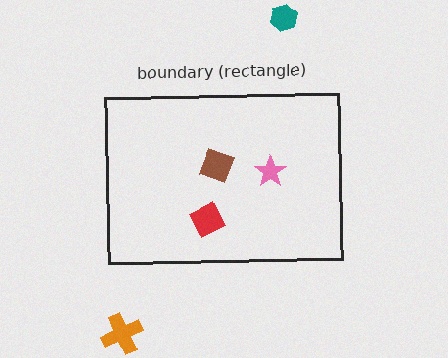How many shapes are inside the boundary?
3 inside, 2 outside.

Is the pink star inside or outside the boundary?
Inside.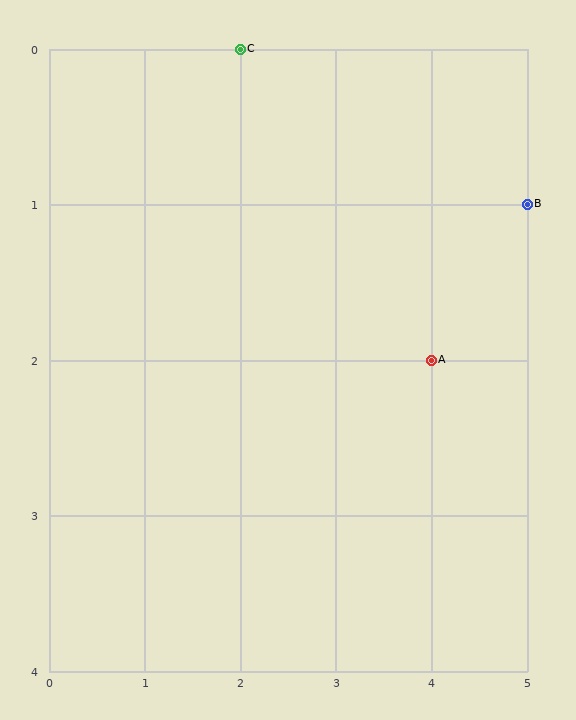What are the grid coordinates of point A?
Point A is at grid coordinates (4, 2).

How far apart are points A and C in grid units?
Points A and C are 2 columns and 2 rows apart (about 2.8 grid units diagonally).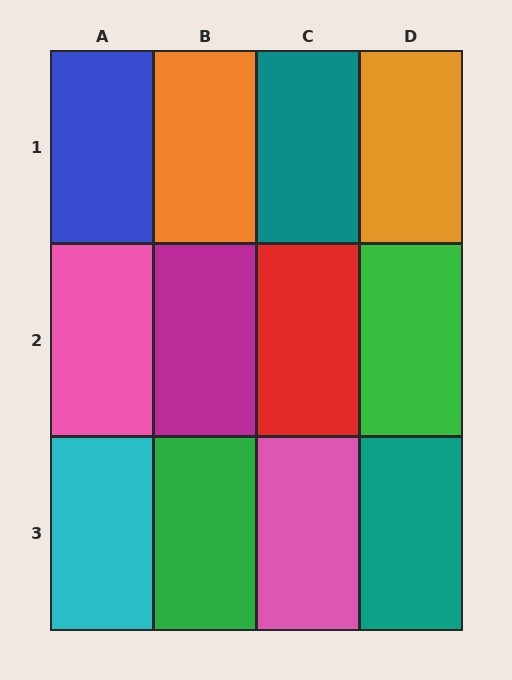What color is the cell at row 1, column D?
Orange.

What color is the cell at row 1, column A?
Blue.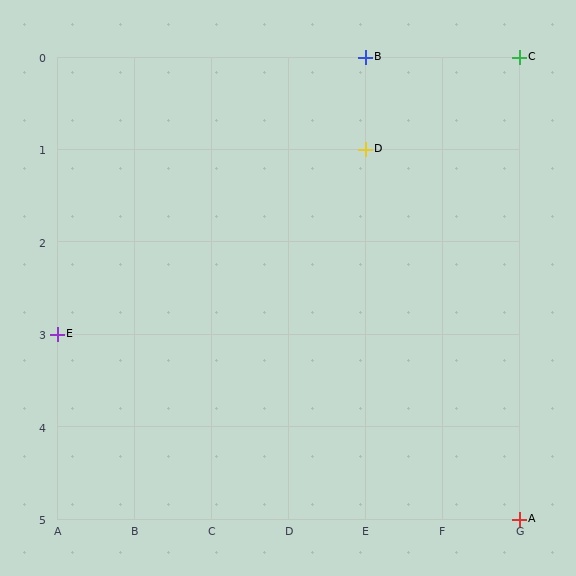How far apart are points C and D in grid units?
Points C and D are 2 columns and 1 row apart (about 2.2 grid units diagonally).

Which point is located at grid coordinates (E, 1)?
Point D is at (E, 1).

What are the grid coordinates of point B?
Point B is at grid coordinates (E, 0).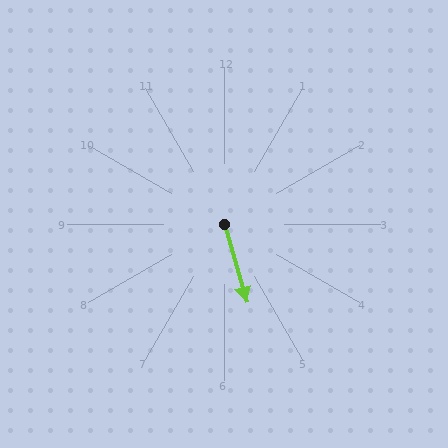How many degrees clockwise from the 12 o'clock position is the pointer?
Approximately 164 degrees.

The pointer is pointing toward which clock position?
Roughly 5 o'clock.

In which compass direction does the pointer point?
South.